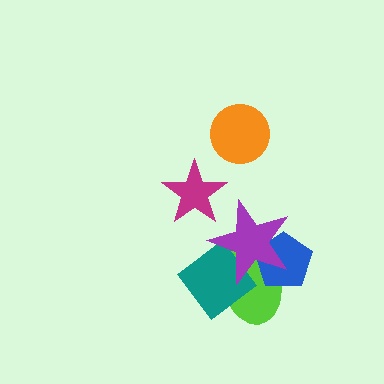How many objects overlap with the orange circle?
0 objects overlap with the orange circle.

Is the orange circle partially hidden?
No, no other shape covers it.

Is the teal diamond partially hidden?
Yes, it is partially covered by another shape.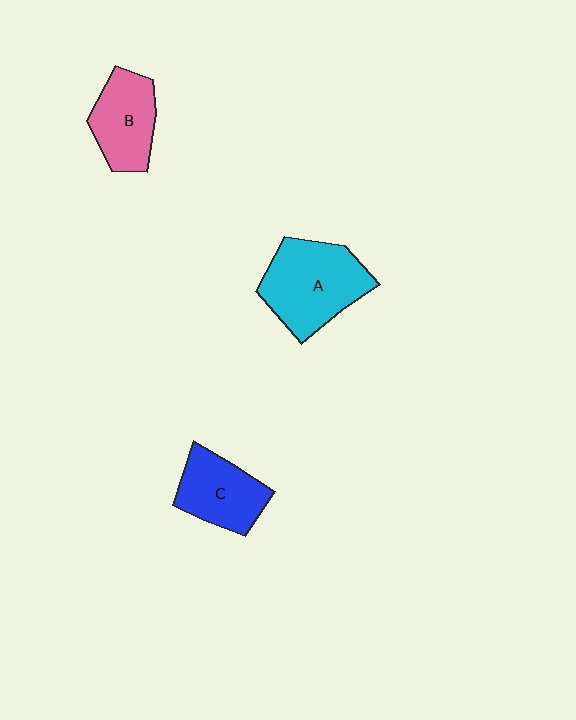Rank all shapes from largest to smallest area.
From largest to smallest: A (cyan), C (blue), B (pink).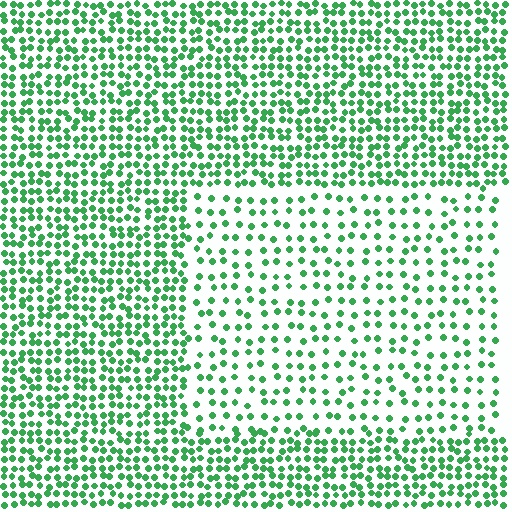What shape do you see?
I see a rectangle.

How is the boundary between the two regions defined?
The boundary is defined by a change in element density (approximately 2.1x ratio). All elements are the same color, size, and shape.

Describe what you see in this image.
The image contains small green elements arranged at two different densities. A rectangle-shaped region is visible where the elements are less densely packed than the surrounding area.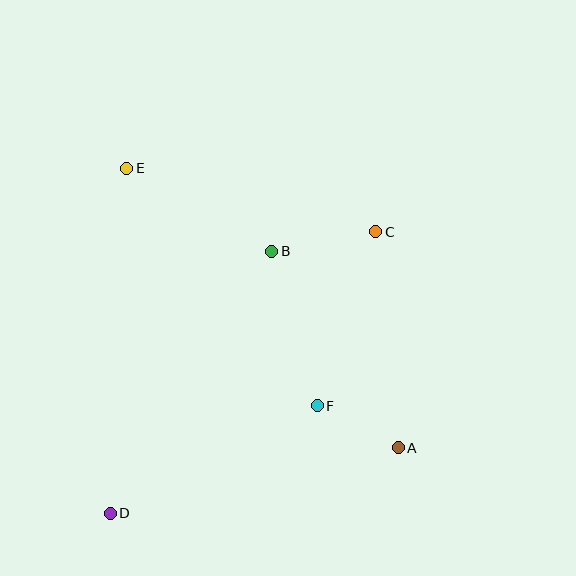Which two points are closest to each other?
Points A and F are closest to each other.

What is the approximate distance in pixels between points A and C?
The distance between A and C is approximately 217 pixels.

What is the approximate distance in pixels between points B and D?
The distance between B and D is approximately 308 pixels.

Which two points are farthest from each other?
Points A and E are farthest from each other.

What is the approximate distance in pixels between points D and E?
The distance between D and E is approximately 346 pixels.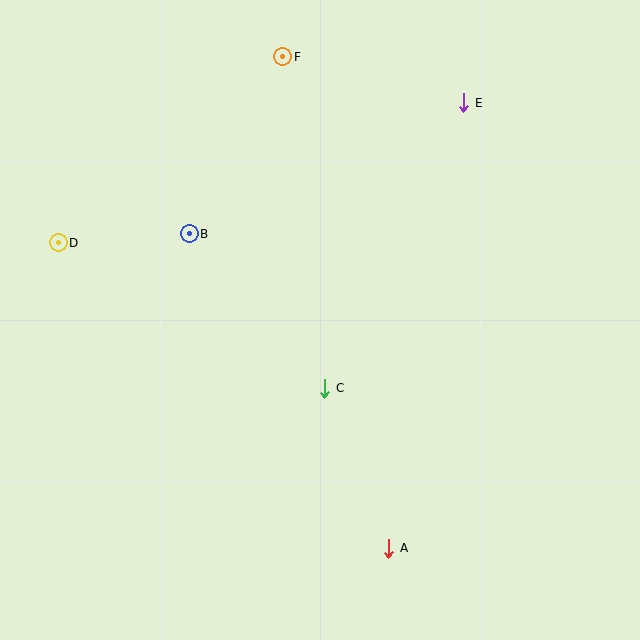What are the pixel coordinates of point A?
Point A is at (389, 548).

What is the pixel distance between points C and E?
The distance between C and E is 318 pixels.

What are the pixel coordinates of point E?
Point E is at (464, 103).